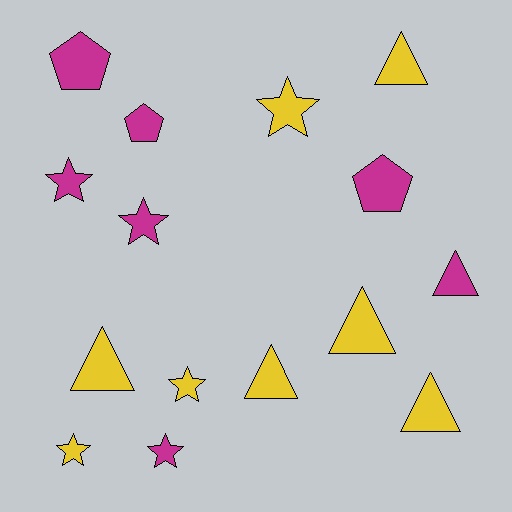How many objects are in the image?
There are 15 objects.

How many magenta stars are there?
There are 3 magenta stars.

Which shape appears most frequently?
Star, with 6 objects.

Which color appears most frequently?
Yellow, with 8 objects.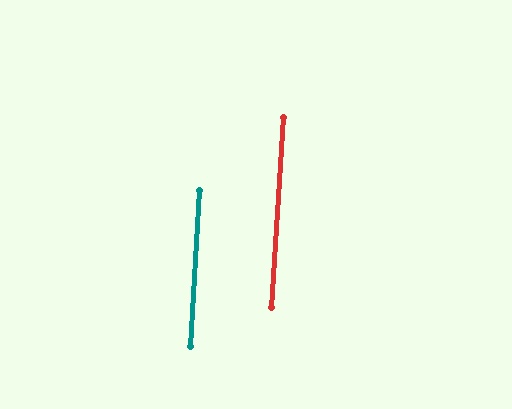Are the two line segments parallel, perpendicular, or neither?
Parallel — their directions differ by only 0.0°.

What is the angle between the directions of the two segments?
Approximately 0 degrees.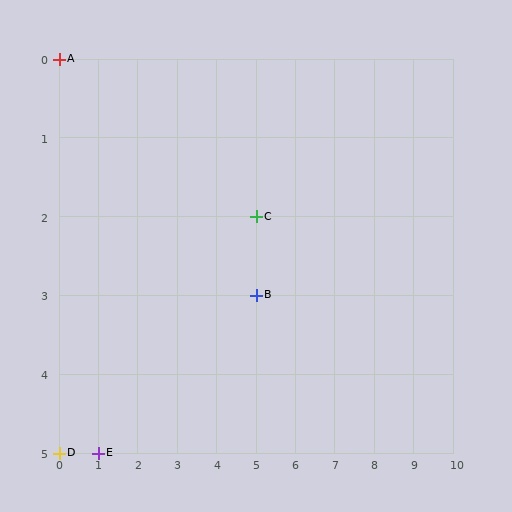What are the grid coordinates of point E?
Point E is at grid coordinates (1, 5).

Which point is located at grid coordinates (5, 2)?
Point C is at (5, 2).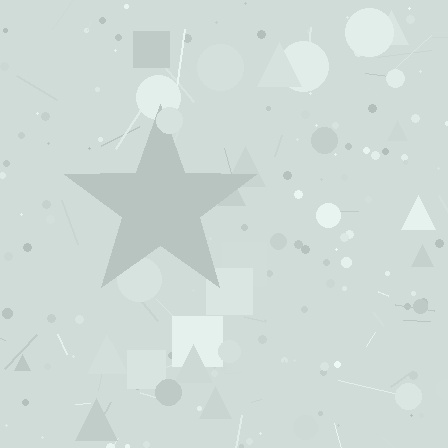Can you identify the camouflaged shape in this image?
The camouflaged shape is a star.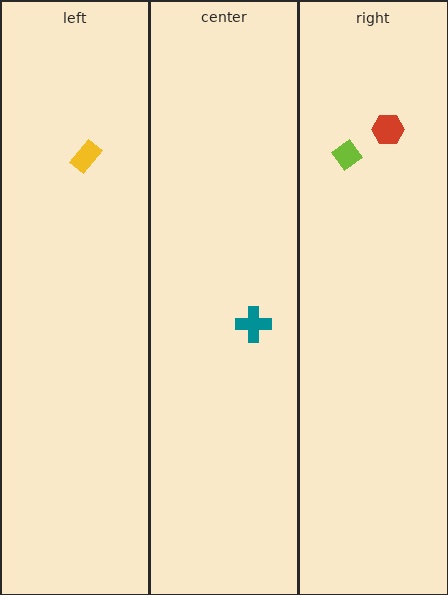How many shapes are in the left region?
1.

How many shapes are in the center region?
1.